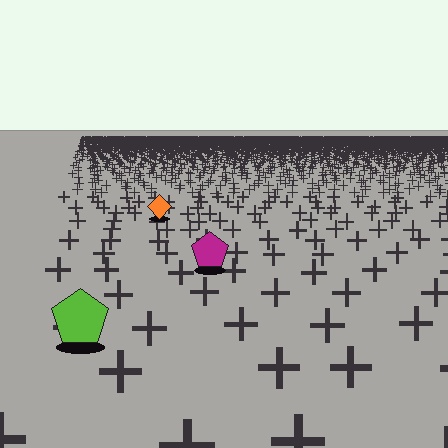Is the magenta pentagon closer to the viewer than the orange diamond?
Yes. The magenta pentagon is closer — you can tell from the texture gradient: the ground texture is coarser near it.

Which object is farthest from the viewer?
The orange diamond is farthest from the viewer. It appears smaller and the ground texture around it is denser.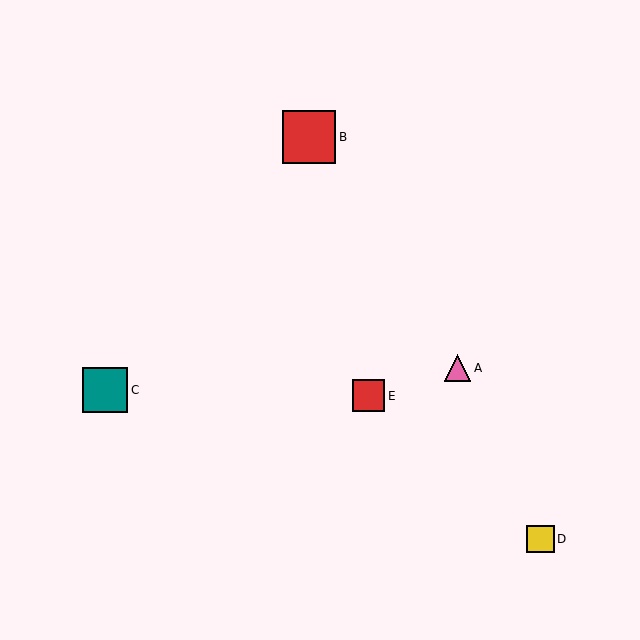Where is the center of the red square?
The center of the red square is at (309, 137).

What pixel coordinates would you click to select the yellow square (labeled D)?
Click at (540, 539) to select the yellow square D.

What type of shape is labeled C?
Shape C is a teal square.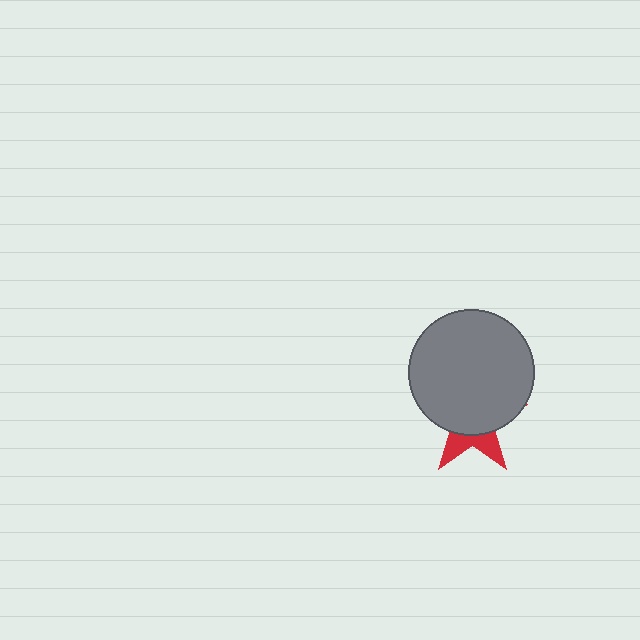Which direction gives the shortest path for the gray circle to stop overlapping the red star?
Moving up gives the shortest separation.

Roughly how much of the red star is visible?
A small part of it is visible (roughly 31%).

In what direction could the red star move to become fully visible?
The red star could move down. That would shift it out from behind the gray circle entirely.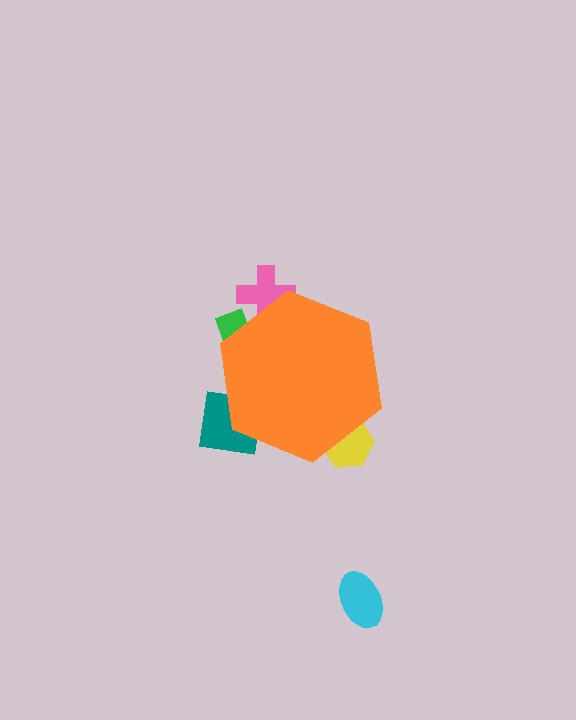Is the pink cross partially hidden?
Yes, the pink cross is partially hidden behind the orange hexagon.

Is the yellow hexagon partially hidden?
Yes, the yellow hexagon is partially hidden behind the orange hexagon.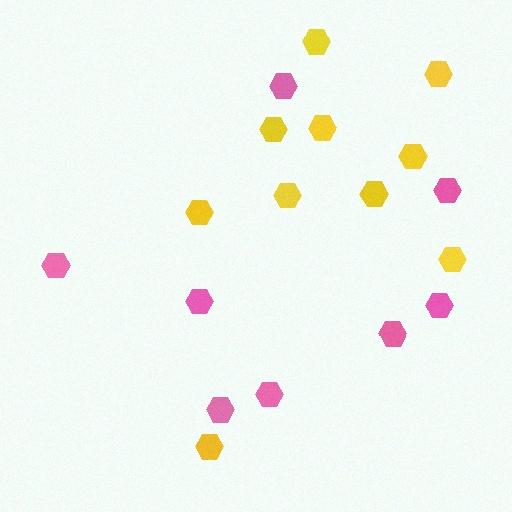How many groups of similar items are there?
There are 2 groups: one group of yellow hexagons (10) and one group of pink hexagons (8).